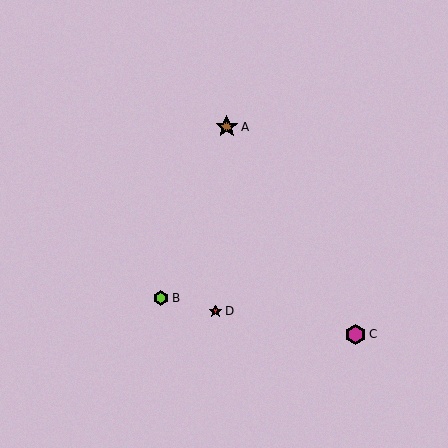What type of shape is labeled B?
Shape B is a lime hexagon.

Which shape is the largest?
The brown star (labeled A) is the largest.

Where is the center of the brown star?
The center of the brown star is at (227, 127).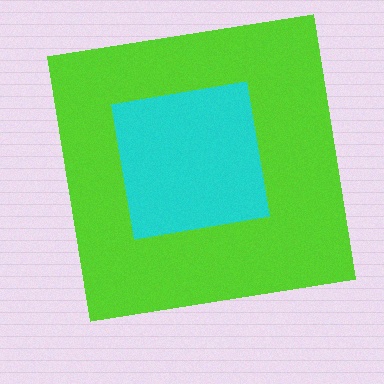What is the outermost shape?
The lime square.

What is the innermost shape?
The cyan square.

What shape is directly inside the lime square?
The cyan square.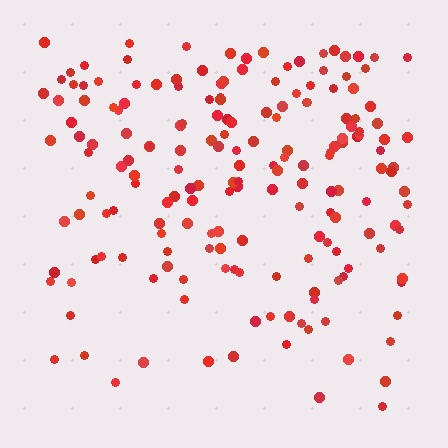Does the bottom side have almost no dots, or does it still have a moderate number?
Still a moderate number, just noticeably fewer than the top.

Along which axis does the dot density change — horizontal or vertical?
Vertical.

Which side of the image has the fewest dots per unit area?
The bottom.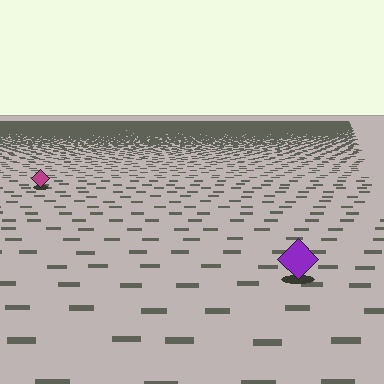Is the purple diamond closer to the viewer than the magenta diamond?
Yes. The purple diamond is closer — you can tell from the texture gradient: the ground texture is coarser near it.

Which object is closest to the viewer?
The purple diamond is closest. The texture marks near it are larger and more spread out.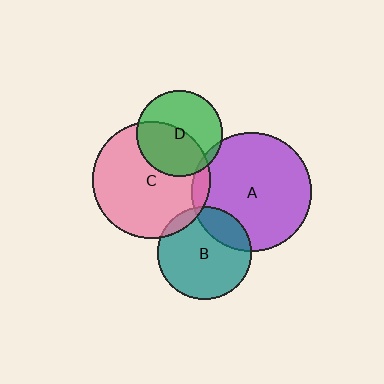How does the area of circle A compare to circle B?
Approximately 1.6 times.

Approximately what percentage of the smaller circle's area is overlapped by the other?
Approximately 10%.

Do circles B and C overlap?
Yes.